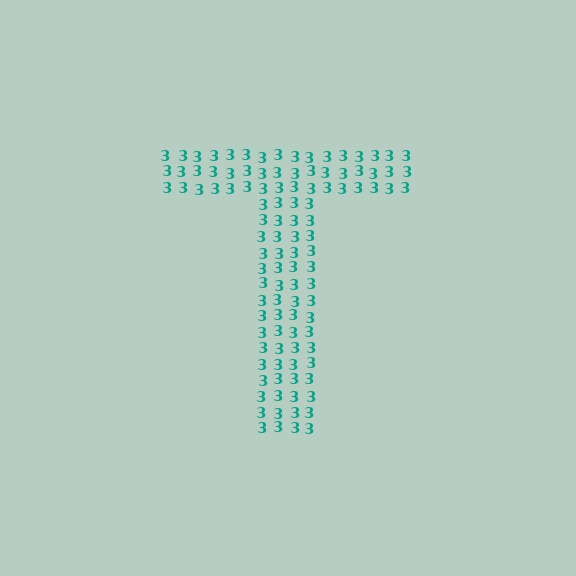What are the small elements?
The small elements are digit 3's.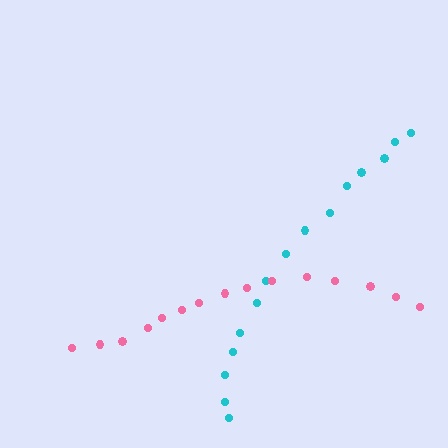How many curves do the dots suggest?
There are 2 distinct paths.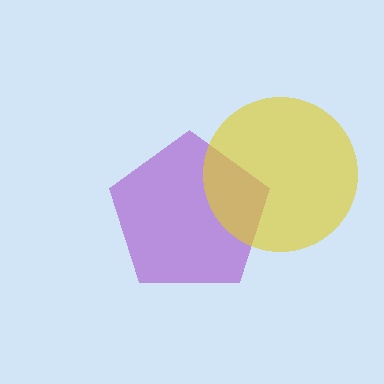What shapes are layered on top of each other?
The layered shapes are: a purple pentagon, a yellow circle.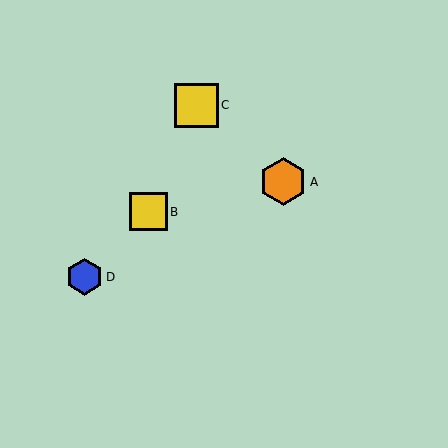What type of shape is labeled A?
Shape A is an orange hexagon.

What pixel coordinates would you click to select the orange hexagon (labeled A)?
Click at (283, 182) to select the orange hexagon A.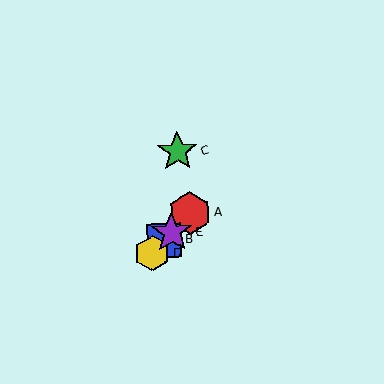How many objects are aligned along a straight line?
4 objects (A, B, D, E) are aligned along a straight line.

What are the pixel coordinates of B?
Object B is at (164, 240).